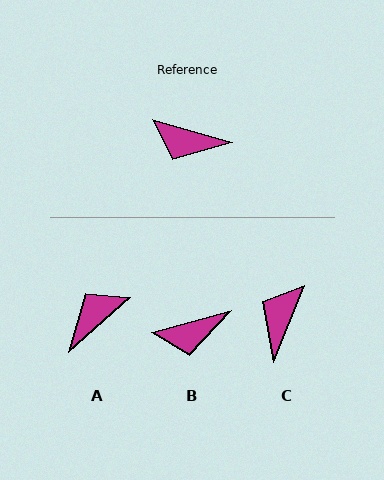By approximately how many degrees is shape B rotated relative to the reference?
Approximately 31 degrees counter-clockwise.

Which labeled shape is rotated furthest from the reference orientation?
A, about 122 degrees away.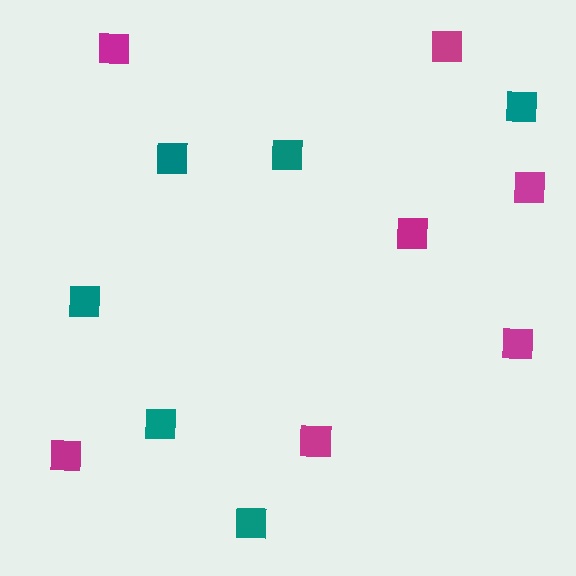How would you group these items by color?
There are 2 groups: one group of teal squares (6) and one group of magenta squares (7).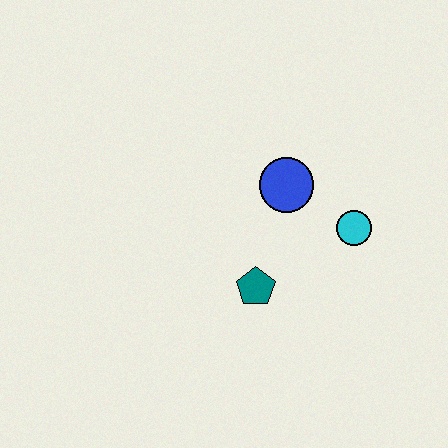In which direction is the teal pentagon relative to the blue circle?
The teal pentagon is below the blue circle.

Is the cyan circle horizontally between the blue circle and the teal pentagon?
No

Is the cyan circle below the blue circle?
Yes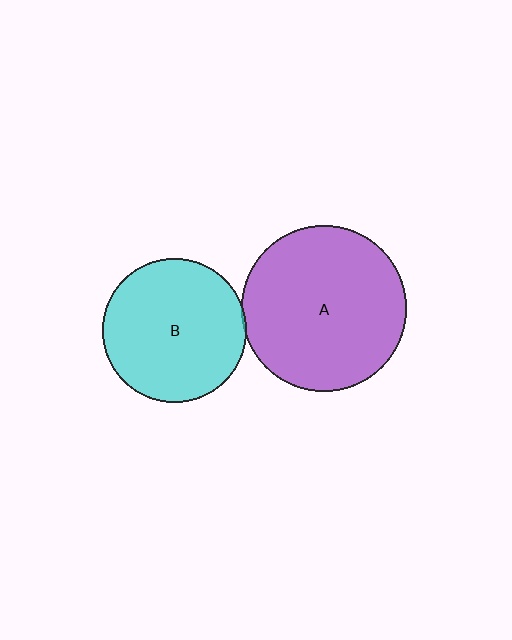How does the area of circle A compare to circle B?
Approximately 1.3 times.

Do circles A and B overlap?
Yes.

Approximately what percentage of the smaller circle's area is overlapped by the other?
Approximately 5%.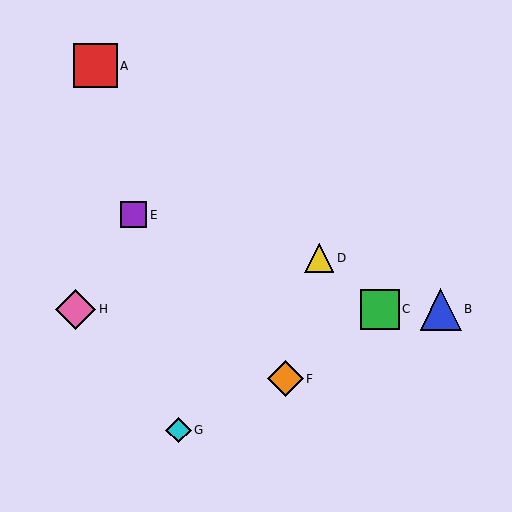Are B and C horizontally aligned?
Yes, both are at y≈310.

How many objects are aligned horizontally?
3 objects (B, C, H) are aligned horizontally.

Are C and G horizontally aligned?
No, C is at y≈310 and G is at y≈430.